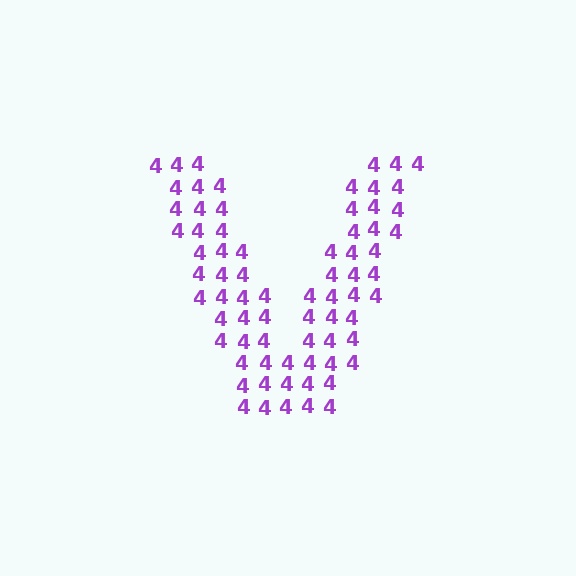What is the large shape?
The large shape is the letter V.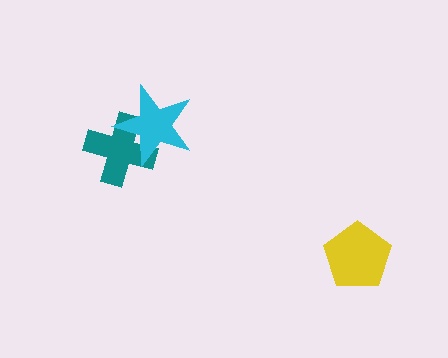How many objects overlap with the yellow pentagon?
0 objects overlap with the yellow pentagon.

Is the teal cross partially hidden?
Yes, it is partially covered by another shape.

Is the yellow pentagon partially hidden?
No, no other shape covers it.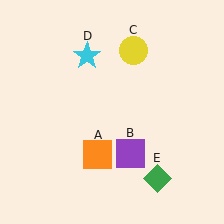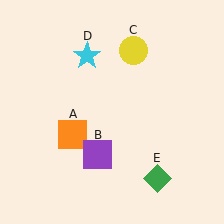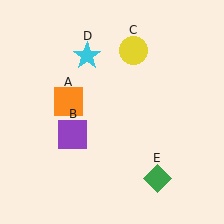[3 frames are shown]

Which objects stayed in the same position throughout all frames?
Yellow circle (object C) and cyan star (object D) and green diamond (object E) remained stationary.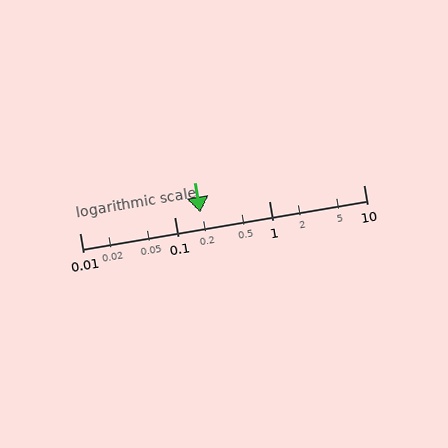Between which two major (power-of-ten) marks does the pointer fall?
The pointer is between 0.1 and 1.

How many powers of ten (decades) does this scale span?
The scale spans 3 decades, from 0.01 to 10.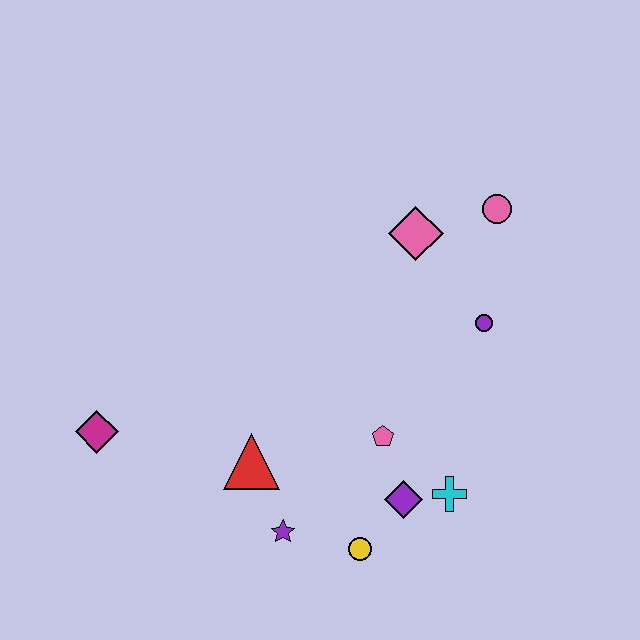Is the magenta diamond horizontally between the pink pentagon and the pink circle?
No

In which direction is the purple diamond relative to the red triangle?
The purple diamond is to the right of the red triangle.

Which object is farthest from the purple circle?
The magenta diamond is farthest from the purple circle.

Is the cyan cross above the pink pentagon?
No